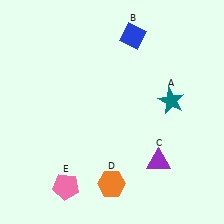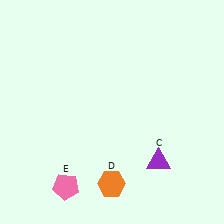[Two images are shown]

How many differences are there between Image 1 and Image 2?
There are 2 differences between the two images.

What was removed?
The teal star (A), the blue diamond (B) were removed in Image 2.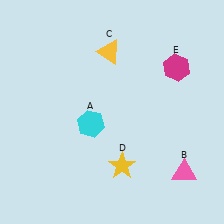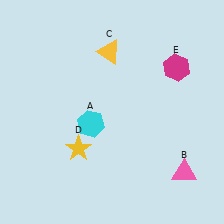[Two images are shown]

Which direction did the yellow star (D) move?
The yellow star (D) moved left.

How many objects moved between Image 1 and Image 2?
1 object moved between the two images.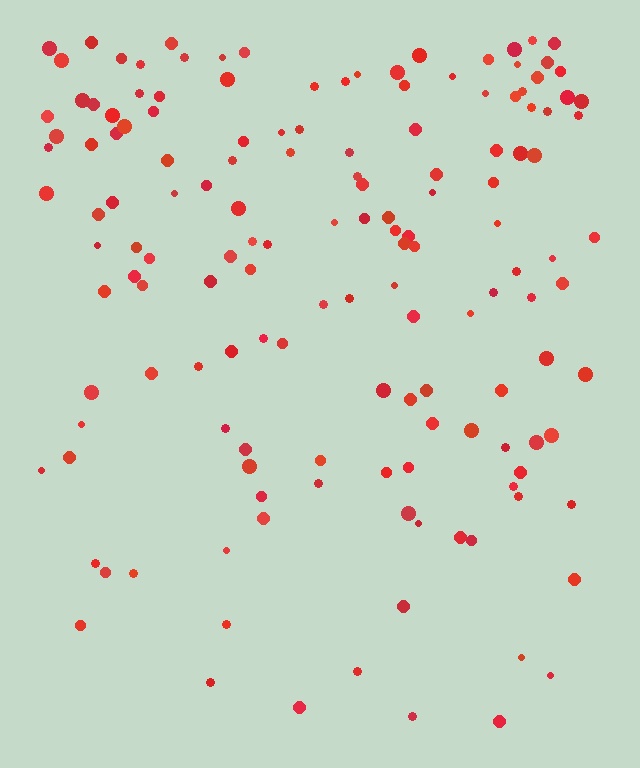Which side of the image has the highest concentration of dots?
The top.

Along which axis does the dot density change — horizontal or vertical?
Vertical.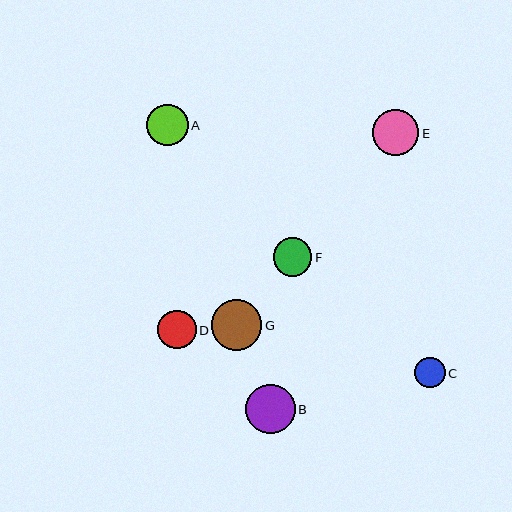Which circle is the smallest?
Circle C is the smallest with a size of approximately 31 pixels.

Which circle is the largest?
Circle G is the largest with a size of approximately 50 pixels.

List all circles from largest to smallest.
From largest to smallest: G, B, E, A, F, D, C.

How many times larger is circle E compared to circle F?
Circle E is approximately 1.2 times the size of circle F.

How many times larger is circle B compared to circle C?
Circle B is approximately 1.6 times the size of circle C.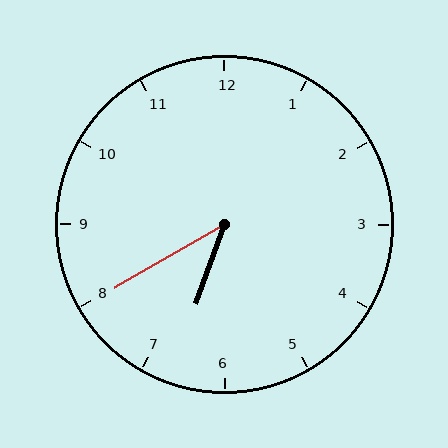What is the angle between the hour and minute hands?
Approximately 40 degrees.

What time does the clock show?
6:40.